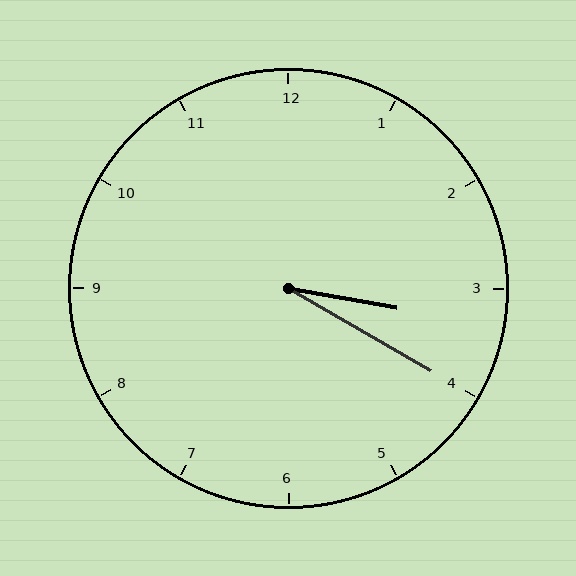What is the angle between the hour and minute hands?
Approximately 20 degrees.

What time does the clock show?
3:20.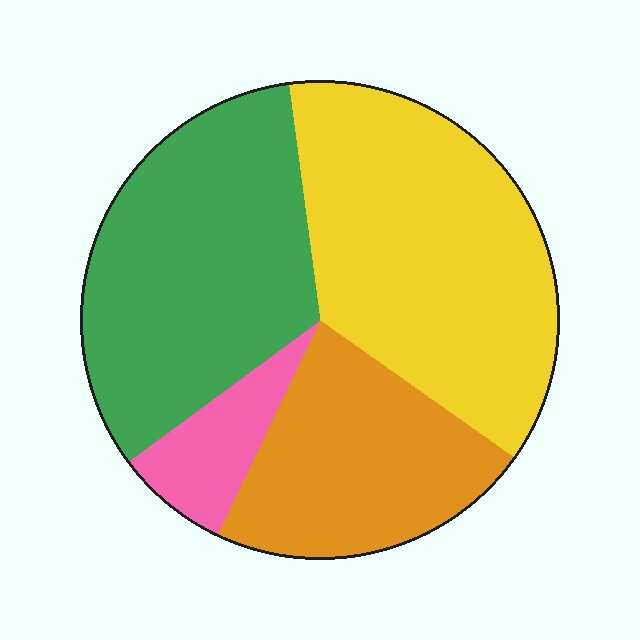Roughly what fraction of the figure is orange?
Orange takes up about one fifth (1/5) of the figure.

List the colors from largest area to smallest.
From largest to smallest: yellow, green, orange, pink.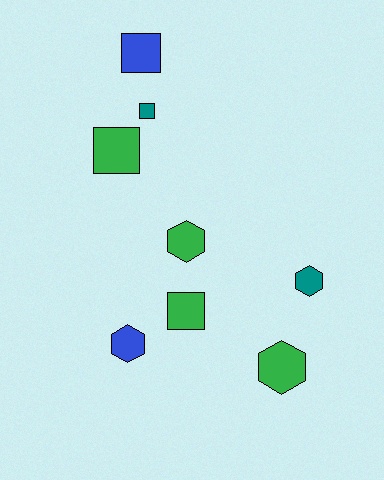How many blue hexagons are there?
There is 1 blue hexagon.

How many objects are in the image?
There are 8 objects.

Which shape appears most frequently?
Square, with 4 objects.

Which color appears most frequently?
Green, with 4 objects.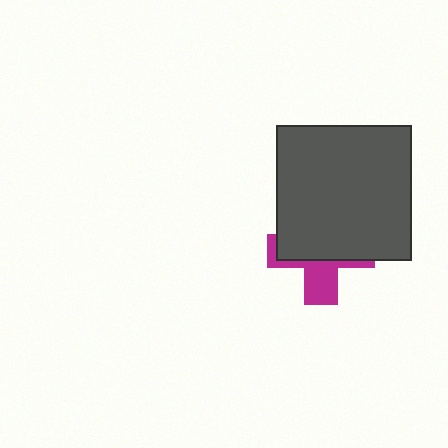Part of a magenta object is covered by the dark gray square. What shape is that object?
It is a cross.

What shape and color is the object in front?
The object in front is a dark gray square.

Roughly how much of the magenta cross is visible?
A small part of it is visible (roughly 35%).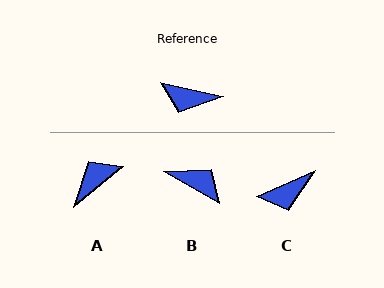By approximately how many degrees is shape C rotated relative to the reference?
Approximately 36 degrees counter-clockwise.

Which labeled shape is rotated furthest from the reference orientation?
B, about 162 degrees away.